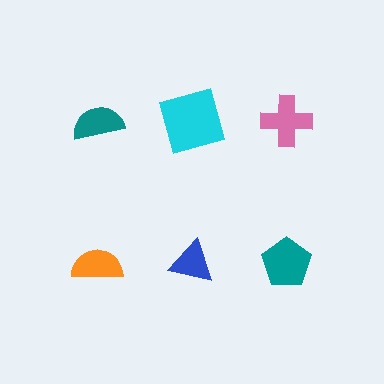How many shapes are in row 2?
3 shapes.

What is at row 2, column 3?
A teal pentagon.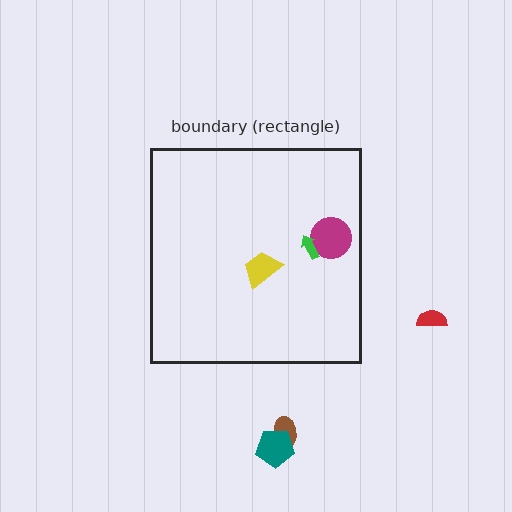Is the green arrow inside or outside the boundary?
Inside.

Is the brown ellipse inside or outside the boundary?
Outside.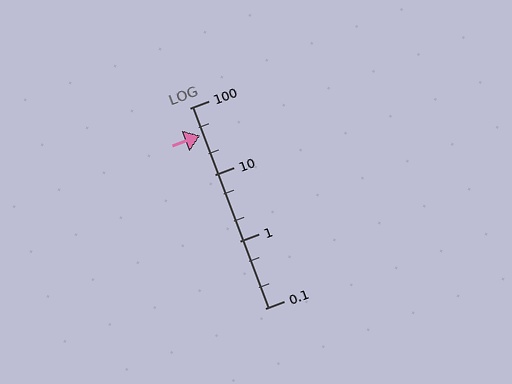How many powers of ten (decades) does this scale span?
The scale spans 3 decades, from 0.1 to 100.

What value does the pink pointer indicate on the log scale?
The pointer indicates approximately 38.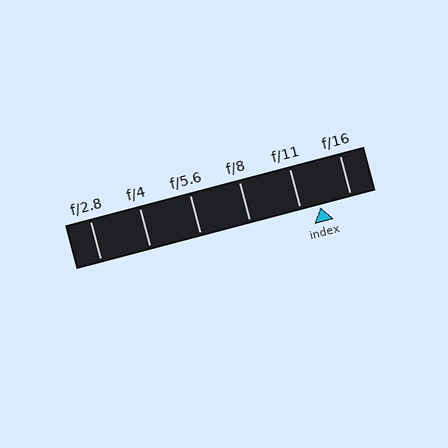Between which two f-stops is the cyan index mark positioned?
The index mark is between f/11 and f/16.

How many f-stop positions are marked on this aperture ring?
There are 6 f-stop positions marked.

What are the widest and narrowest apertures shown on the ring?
The widest aperture shown is f/2.8 and the narrowest is f/16.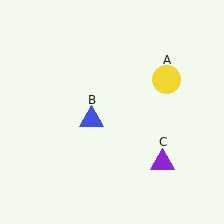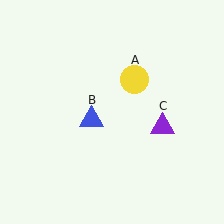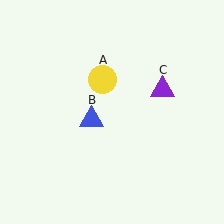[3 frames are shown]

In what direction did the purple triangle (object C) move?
The purple triangle (object C) moved up.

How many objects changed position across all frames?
2 objects changed position: yellow circle (object A), purple triangle (object C).